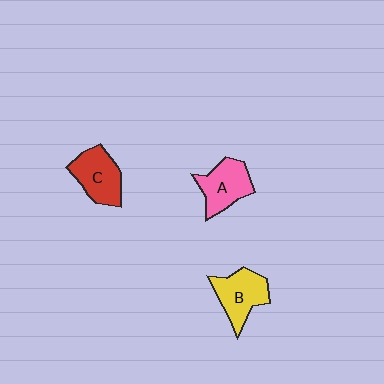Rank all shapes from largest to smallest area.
From largest to smallest: B (yellow), C (red), A (pink).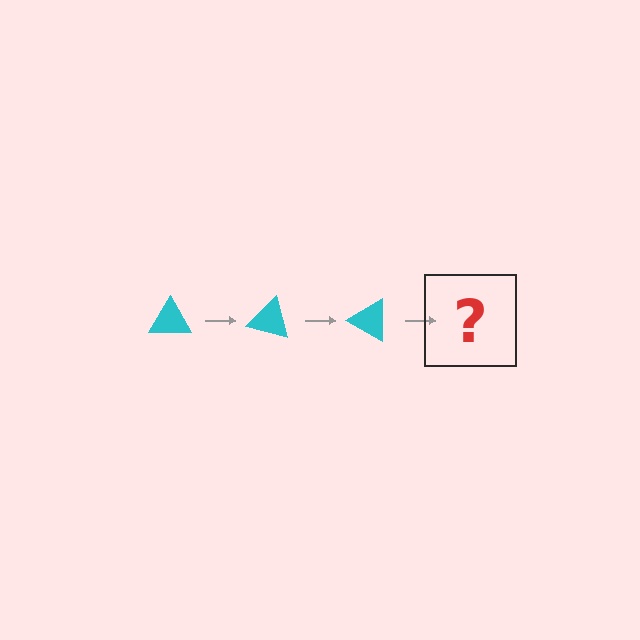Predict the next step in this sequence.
The next step is a cyan triangle rotated 45 degrees.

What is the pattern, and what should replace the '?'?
The pattern is that the triangle rotates 15 degrees each step. The '?' should be a cyan triangle rotated 45 degrees.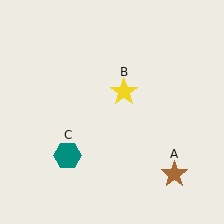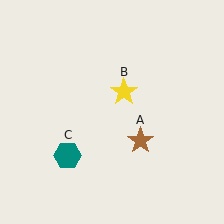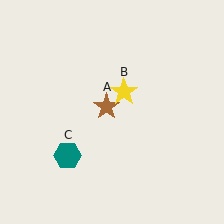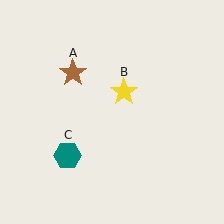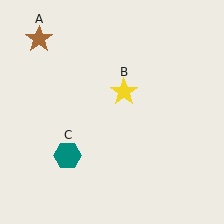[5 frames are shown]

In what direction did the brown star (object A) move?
The brown star (object A) moved up and to the left.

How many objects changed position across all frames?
1 object changed position: brown star (object A).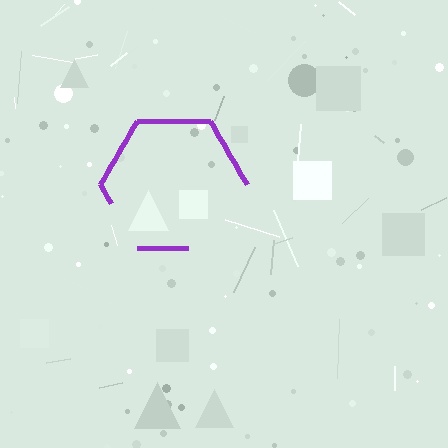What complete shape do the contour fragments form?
The contour fragments form a hexagon.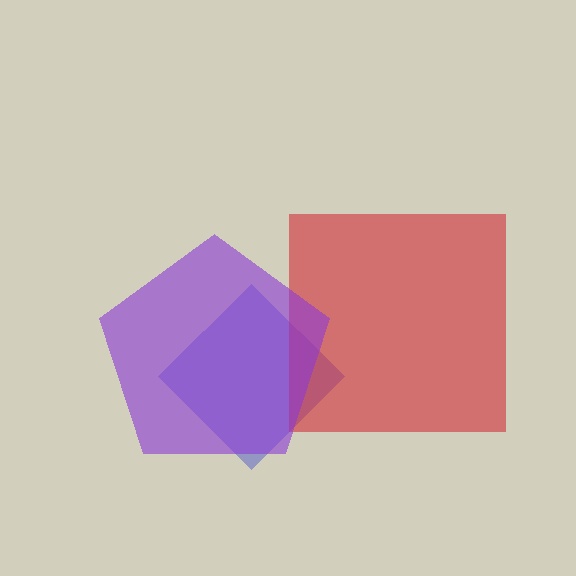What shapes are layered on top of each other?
The layered shapes are: a blue diamond, a red square, a purple pentagon.